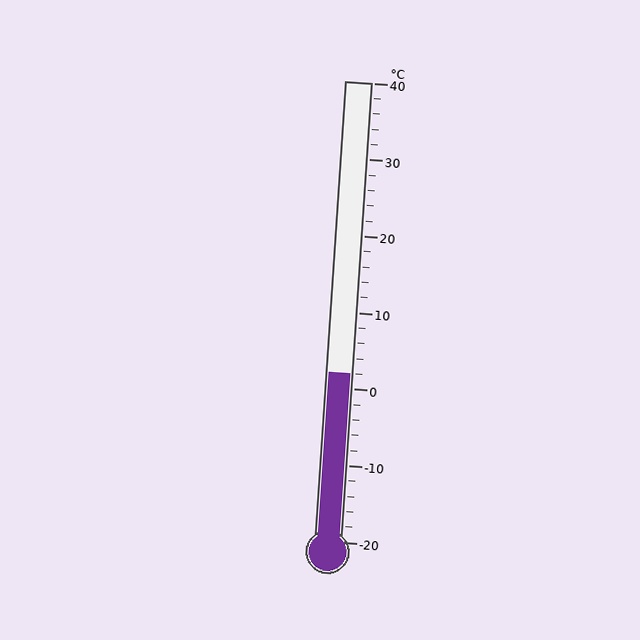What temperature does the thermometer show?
The thermometer shows approximately 2°C.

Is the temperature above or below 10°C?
The temperature is below 10°C.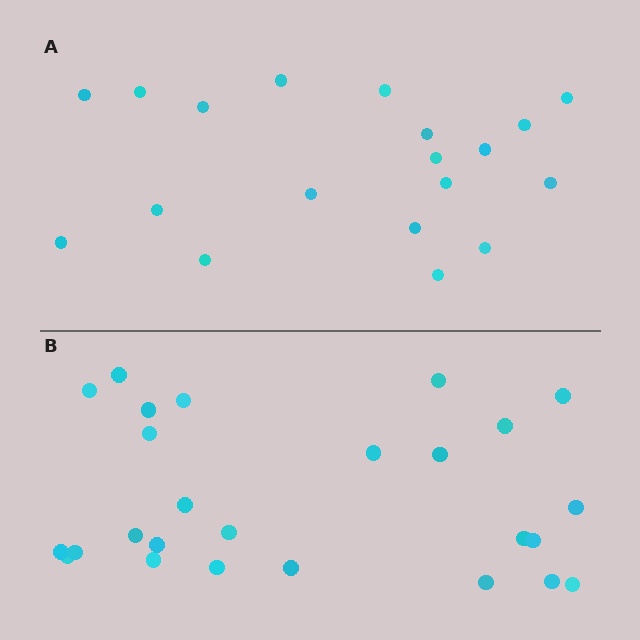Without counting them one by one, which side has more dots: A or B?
Region B (the bottom region) has more dots.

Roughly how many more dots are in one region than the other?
Region B has roughly 8 or so more dots than region A.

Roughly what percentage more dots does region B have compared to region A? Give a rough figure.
About 35% more.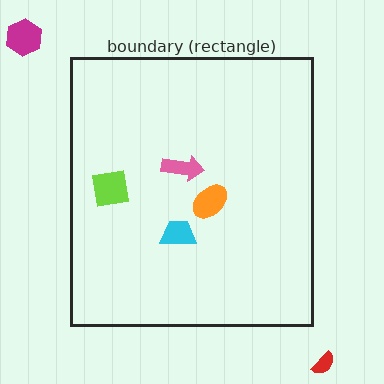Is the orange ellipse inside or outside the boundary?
Inside.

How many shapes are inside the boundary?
4 inside, 2 outside.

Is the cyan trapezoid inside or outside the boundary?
Inside.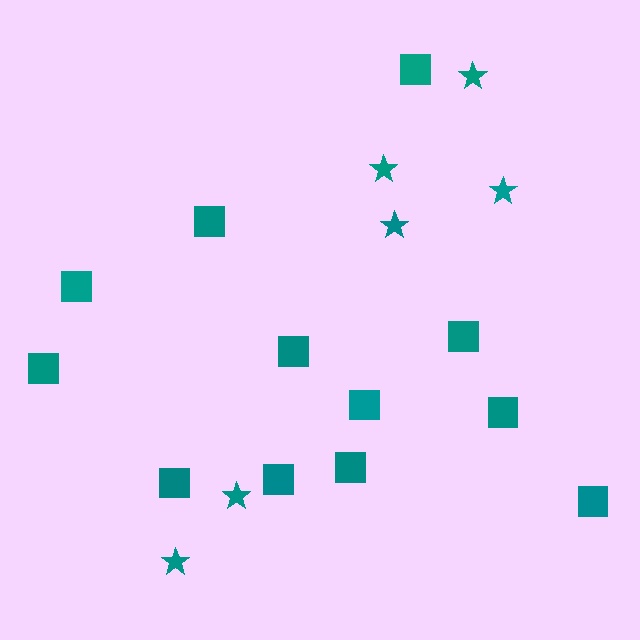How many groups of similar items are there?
There are 2 groups: one group of stars (6) and one group of squares (12).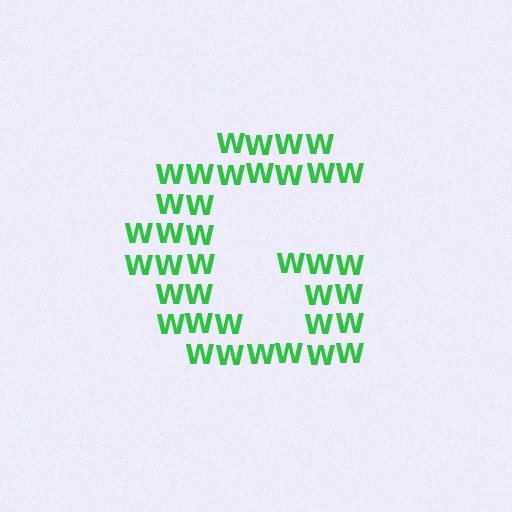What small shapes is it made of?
It is made of small letter W's.